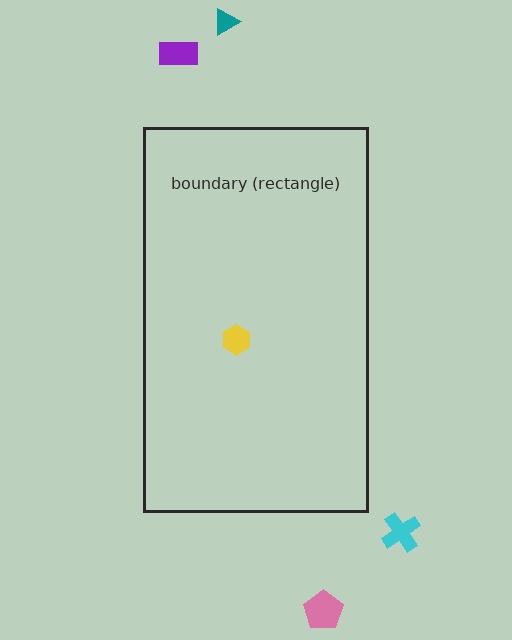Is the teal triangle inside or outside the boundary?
Outside.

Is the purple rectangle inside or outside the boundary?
Outside.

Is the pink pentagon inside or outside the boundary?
Outside.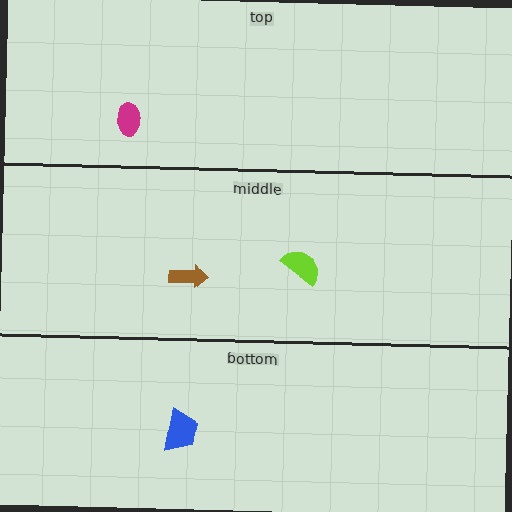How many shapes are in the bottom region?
1.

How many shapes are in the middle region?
2.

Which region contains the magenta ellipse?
The top region.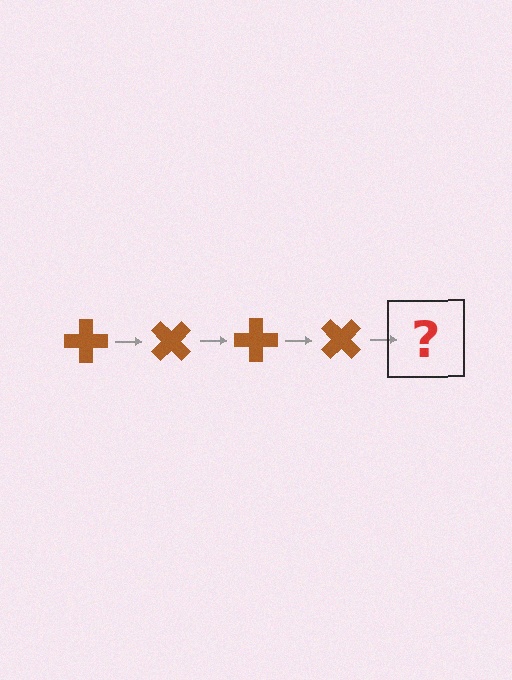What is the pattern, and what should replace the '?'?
The pattern is that the cross rotates 45 degrees each step. The '?' should be a brown cross rotated 180 degrees.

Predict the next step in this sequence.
The next step is a brown cross rotated 180 degrees.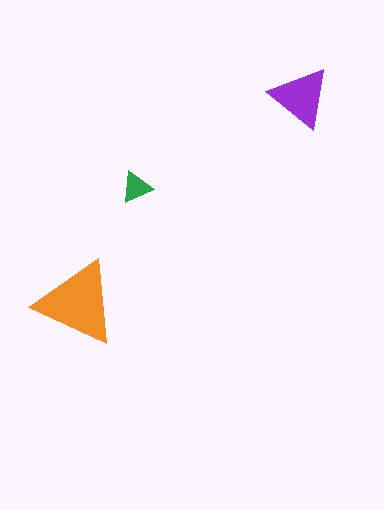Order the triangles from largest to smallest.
the orange one, the purple one, the green one.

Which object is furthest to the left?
The orange triangle is leftmost.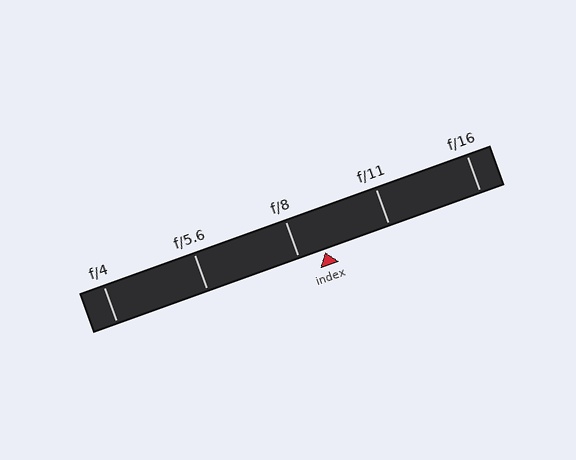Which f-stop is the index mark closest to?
The index mark is closest to f/8.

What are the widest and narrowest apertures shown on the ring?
The widest aperture shown is f/4 and the narrowest is f/16.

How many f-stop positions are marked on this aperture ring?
There are 5 f-stop positions marked.